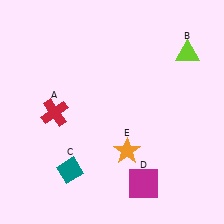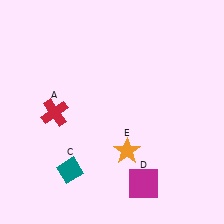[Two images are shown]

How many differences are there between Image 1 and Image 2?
There is 1 difference between the two images.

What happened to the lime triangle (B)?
The lime triangle (B) was removed in Image 2. It was in the top-right area of Image 1.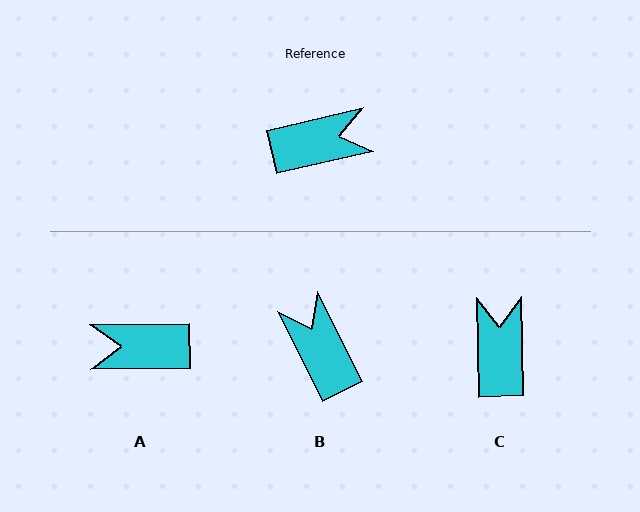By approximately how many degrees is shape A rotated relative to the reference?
Approximately 167 degrees counter-clockwise.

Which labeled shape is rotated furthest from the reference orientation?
A, about 167 degrees away.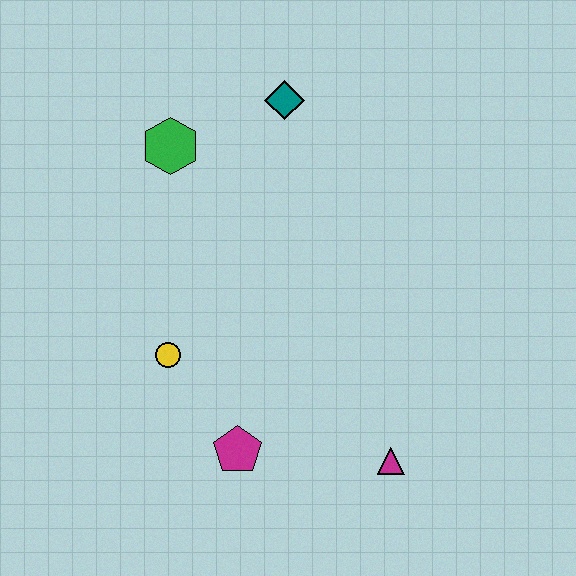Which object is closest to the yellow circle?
The magenta pentagon is closest to the yellow circle.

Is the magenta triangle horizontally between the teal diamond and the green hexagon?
No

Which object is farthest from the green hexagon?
The magenta triangle is farthest from the green hexagon.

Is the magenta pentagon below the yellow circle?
Yes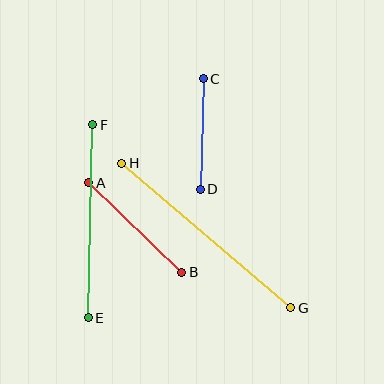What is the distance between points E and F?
The distance is approximately 193 pixels.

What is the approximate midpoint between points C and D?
The midpoint is at approximately (202, 134) pixels.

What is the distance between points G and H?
The distance is approximately 223 pixels.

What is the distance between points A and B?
The distance is approximately 129 pixels.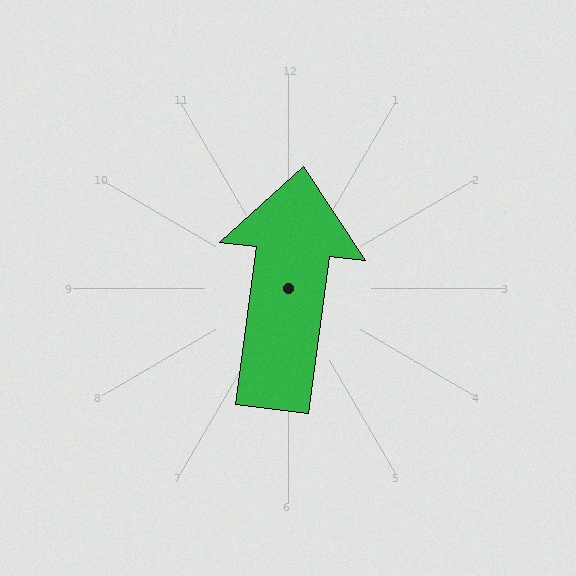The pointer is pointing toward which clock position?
Roughly 12 o'clock.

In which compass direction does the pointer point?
North.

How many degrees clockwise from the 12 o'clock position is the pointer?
Approximately 7 degrees.